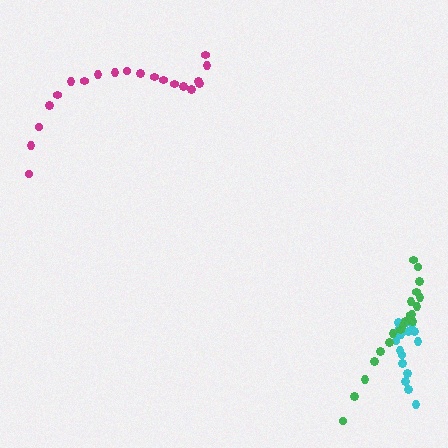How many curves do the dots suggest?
There are 3 distinct paths.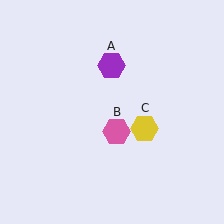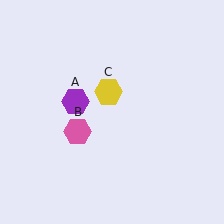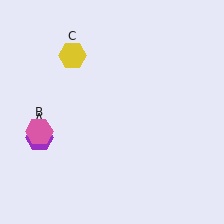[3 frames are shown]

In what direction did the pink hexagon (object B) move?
The pink hexagon (object B) moved left.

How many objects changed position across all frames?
3 objects changed position: purple hexagon (object A), pink hexagon (object B), yellow hexagon (object C).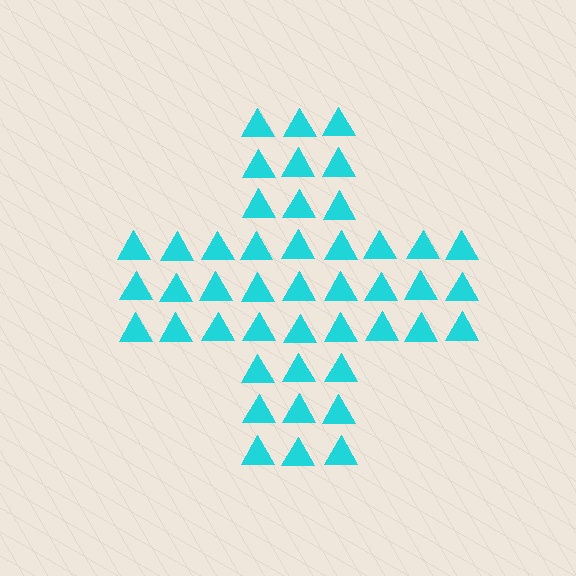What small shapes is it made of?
It is made of small triangles.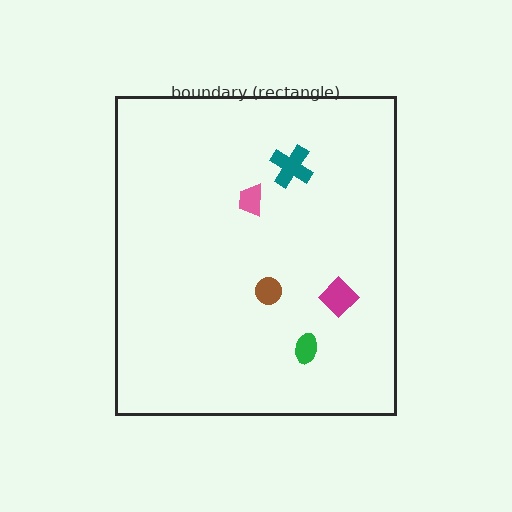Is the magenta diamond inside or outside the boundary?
Inside.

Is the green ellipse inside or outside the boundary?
Inside.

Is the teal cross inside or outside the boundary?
Inside.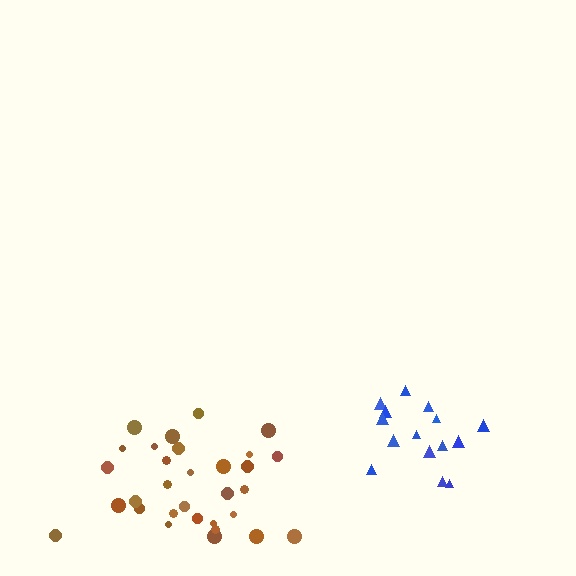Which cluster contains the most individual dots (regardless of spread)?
Brown (32).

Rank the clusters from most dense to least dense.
brown, blue.